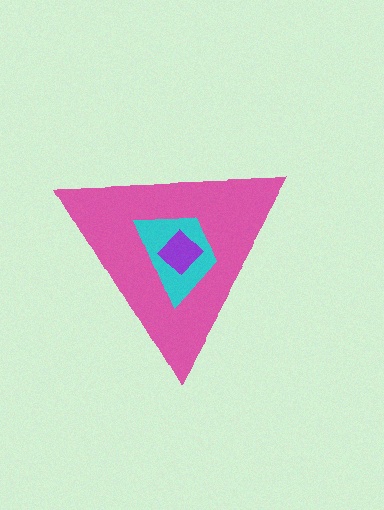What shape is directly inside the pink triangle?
The cyan trapezoid.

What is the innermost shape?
The purple diamond.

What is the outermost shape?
The pink triangle.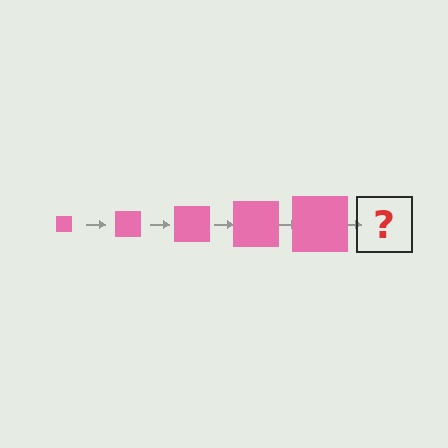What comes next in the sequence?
The next element should be a pink square, larger than the previous one.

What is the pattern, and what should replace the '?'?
The pattern is that the square gets progressively larger each step. The '?' should be a pink square, larger than the previous one.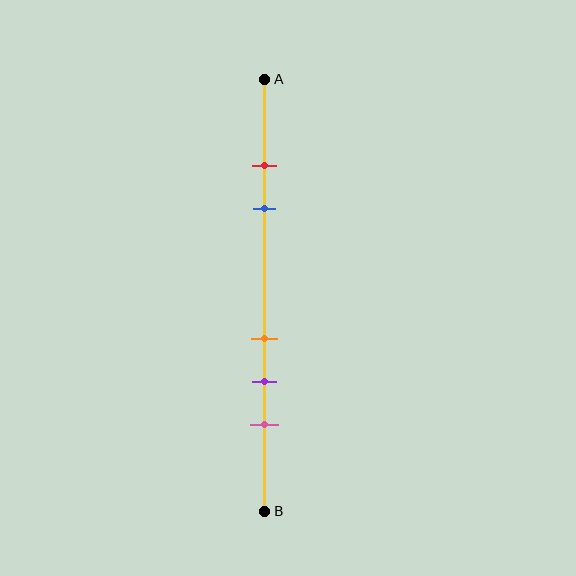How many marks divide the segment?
There are 5 marks dividing the segment.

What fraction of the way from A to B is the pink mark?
The pink mark is approximately 80% (0.8) of the way from A to B.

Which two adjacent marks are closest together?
The red and blue marks are the closest adjacent pair.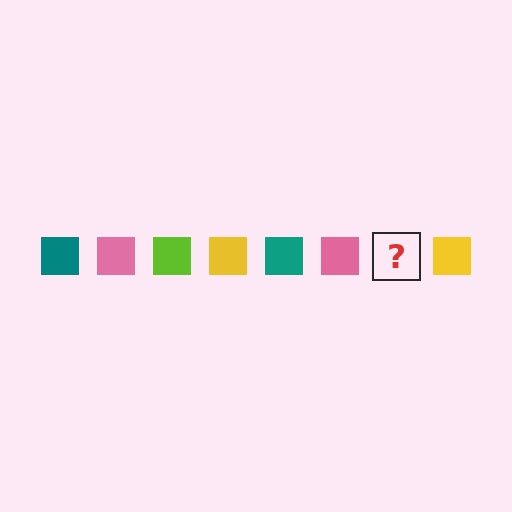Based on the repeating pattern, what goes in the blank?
The blank should be a lime square.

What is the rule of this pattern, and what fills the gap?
The rule is that the pattern cycles through teal, pink, lime, yellow squares. The gap should be filled with a lime square.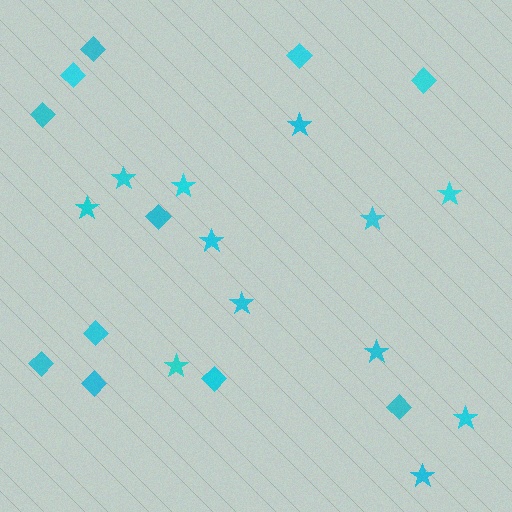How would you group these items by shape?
There are 2 groups: one group of stars (12) and one group of diamonds (11).